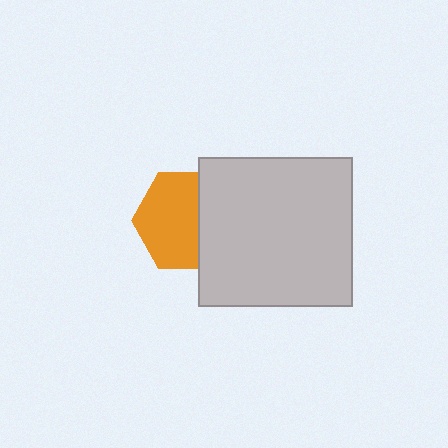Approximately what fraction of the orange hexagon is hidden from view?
Roughly 36% of the orange hexagon is hidden behind the light gray rectangle.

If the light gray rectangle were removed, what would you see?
You would see the complete orange hexagon.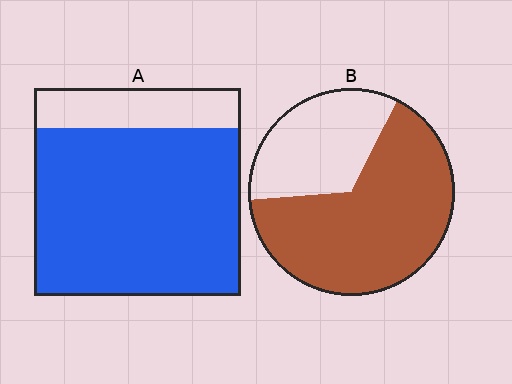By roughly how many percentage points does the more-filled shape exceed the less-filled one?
By roughly 15 percentage points (A over B).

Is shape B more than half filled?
Yes.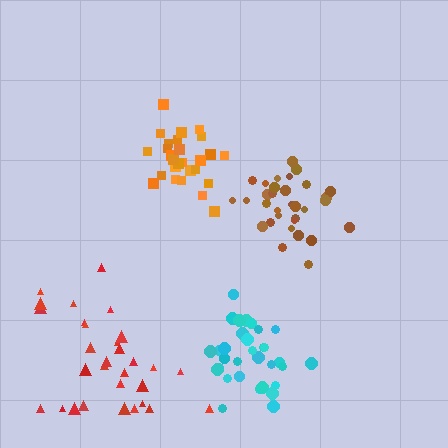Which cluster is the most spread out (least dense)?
Red.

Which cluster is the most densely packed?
Cyan.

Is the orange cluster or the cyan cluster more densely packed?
Cyan.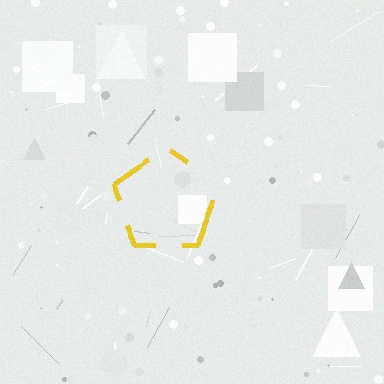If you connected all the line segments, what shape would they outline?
They would outline a pentagon.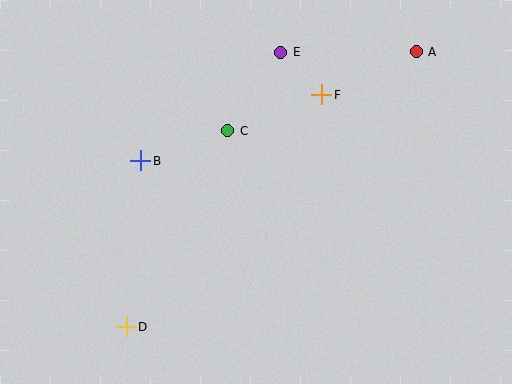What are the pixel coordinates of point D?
Point D is at (126, 327).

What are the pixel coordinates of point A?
Point A is at (416, 52).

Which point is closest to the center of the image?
Point C at (228, 131) is closest to the center.